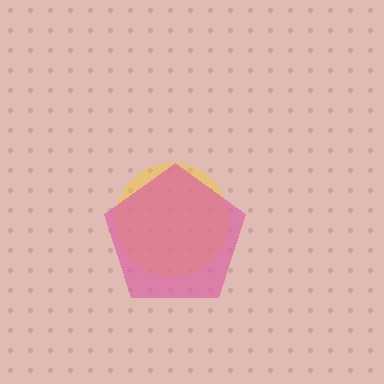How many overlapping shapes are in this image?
There are 2 overlapping shapes in the image.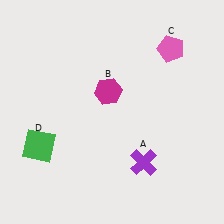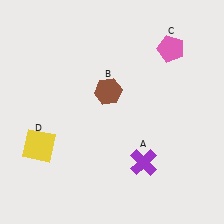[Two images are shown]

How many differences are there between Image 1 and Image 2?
There are 2 differences between the two images.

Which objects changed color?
B changed from magenta to brown. D changed from green to yellow.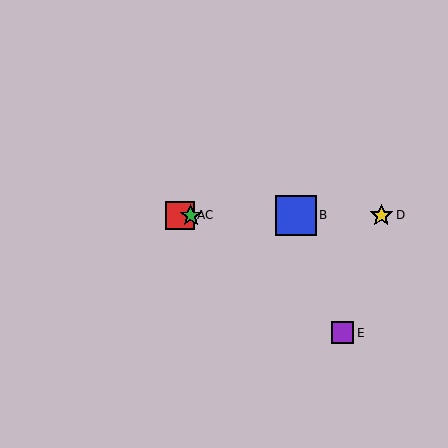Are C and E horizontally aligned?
No, C is at y≈215 and E is at y≈333.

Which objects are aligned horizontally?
Objects A, B, C, D are aligned horizontally.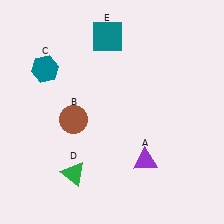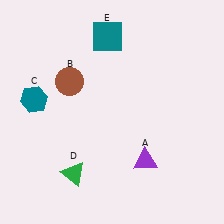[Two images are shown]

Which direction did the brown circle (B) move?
The brown circle (B) moved up.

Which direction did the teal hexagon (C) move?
The teal hexagon (C) moved down.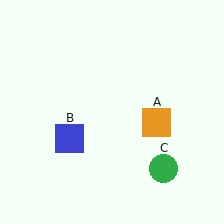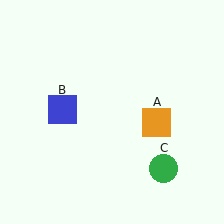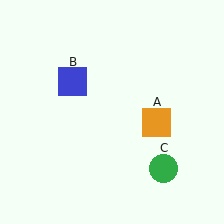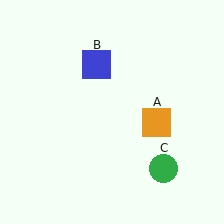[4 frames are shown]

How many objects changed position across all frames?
1 object changed position: blue square (object B).